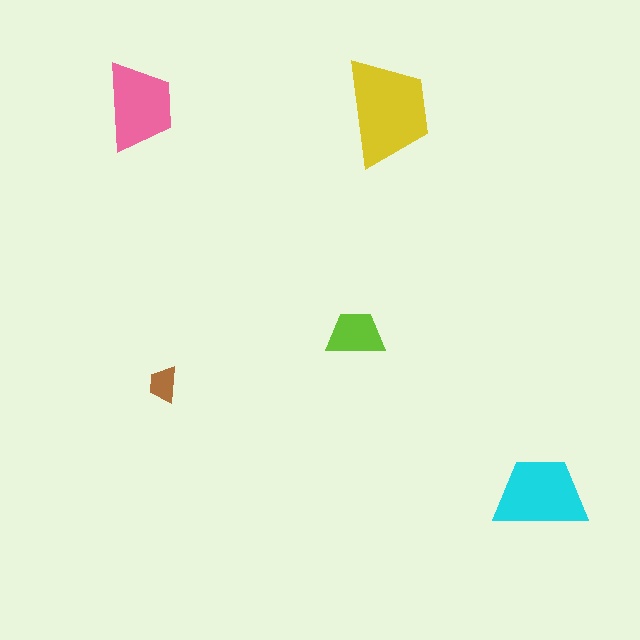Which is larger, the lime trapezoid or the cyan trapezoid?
The cyan one.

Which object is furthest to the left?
The pink trapezoid is leftmost.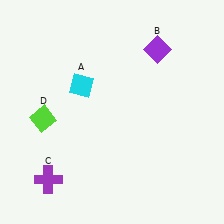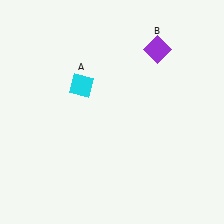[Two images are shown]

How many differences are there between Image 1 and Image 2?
There are 2 differences between the two images.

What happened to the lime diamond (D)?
The lime diamond (D) was removed in Image 2. It was in the bottom-left area of Image 1.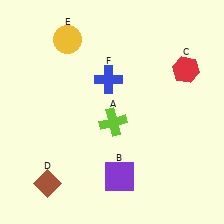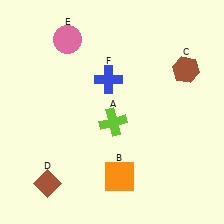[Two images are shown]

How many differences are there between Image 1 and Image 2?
There are 3 differences between the two images.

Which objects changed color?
B changed from purple to orange. C changed from red to brown. E changed from yellow to pink.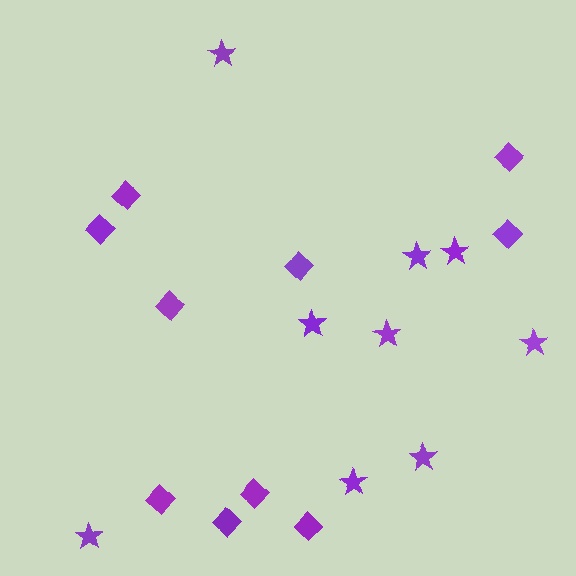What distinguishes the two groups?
There are 2 groups: one group of diamonds (10) and one group of stars (9).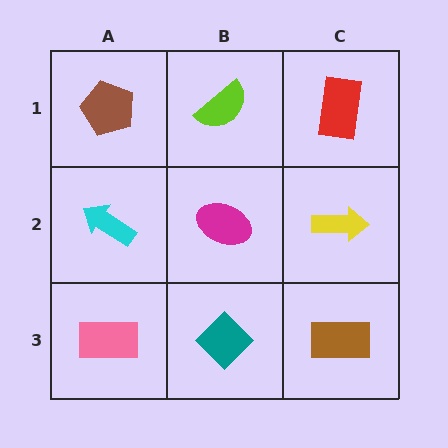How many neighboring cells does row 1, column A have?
2.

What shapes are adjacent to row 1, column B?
A magenta ellipse (row 2, column B), a brown pentagon (row 1, column A), a red rectangle (row 1, column C).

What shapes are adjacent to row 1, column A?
A cyan arrow (row 2, column A), a lime semicircle (row 1, column B).